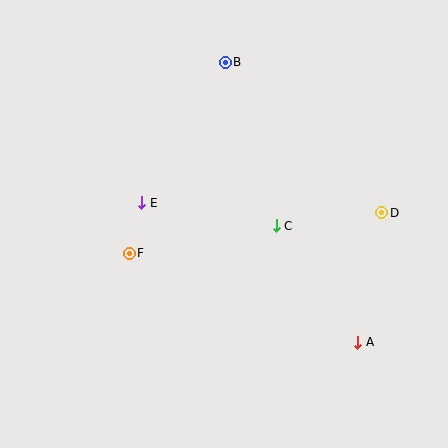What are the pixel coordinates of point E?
Point E is at (142, 203).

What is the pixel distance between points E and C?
The distance between E and C is 137 pixels.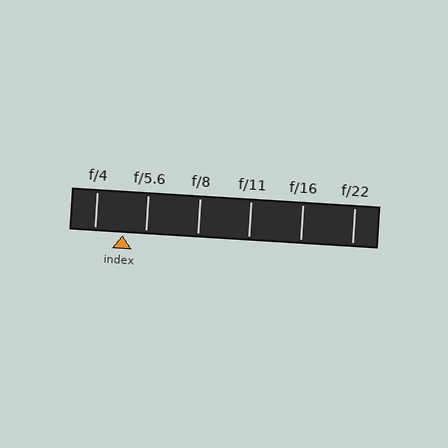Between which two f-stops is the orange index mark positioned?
The index mark is between f/4 and f/5.6.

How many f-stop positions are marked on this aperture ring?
There are 6 f-stop positions marked.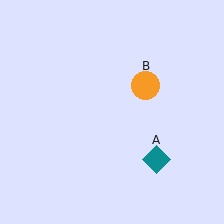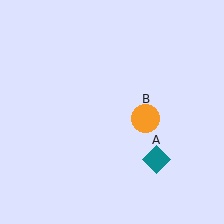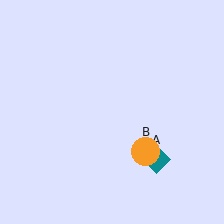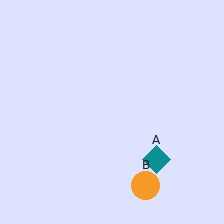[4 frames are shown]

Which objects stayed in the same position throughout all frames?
Teal diamond (object A) remained stationary.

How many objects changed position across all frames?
1 object changed position: orange circle (object B).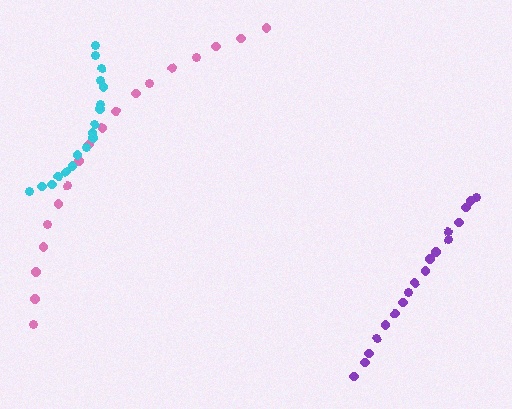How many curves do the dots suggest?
There are 3 distinct paths.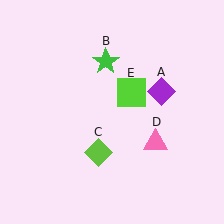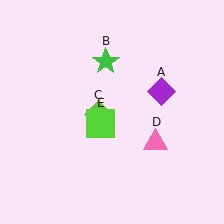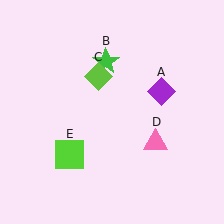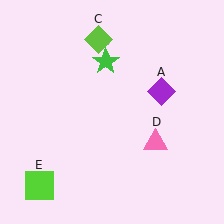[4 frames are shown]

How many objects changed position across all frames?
2 objects changed position: lime diamond (object C), lime square (object E).